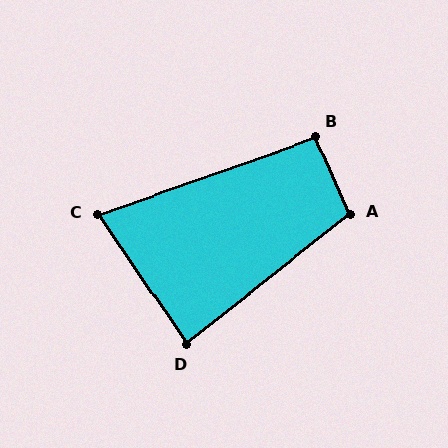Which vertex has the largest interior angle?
A, at approximately 105 degrees.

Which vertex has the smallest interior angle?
C, at approximately 75 degrees.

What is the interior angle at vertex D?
Approximately 86 degrees (approximately right).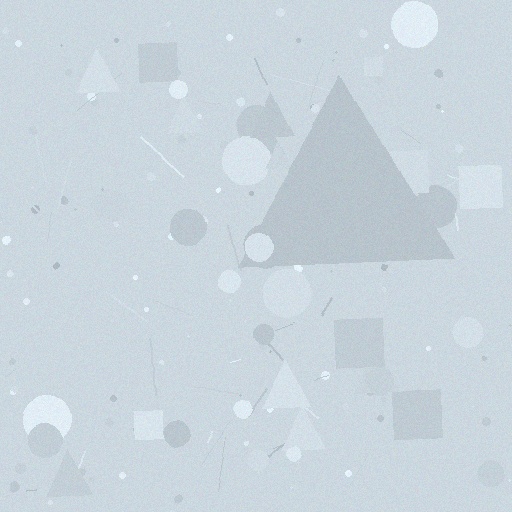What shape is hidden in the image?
A triangle is hidden in the image.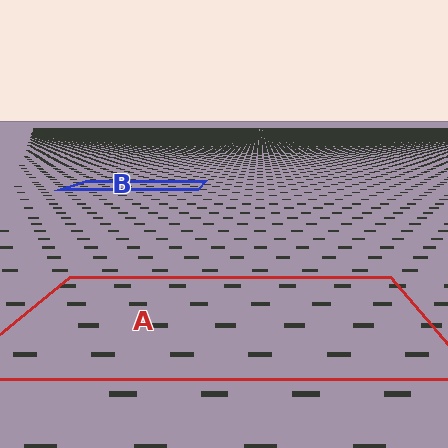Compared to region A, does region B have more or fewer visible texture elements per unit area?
Region B has more texture elements per unit area — they are packed more densely because it is farther away.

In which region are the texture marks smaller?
The texture marks are smaller in region B, because it is farther away.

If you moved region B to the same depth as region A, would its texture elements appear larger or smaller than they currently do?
They would appear larger. At a closer depth, the same texture elements are projected at a bigger on-screen size.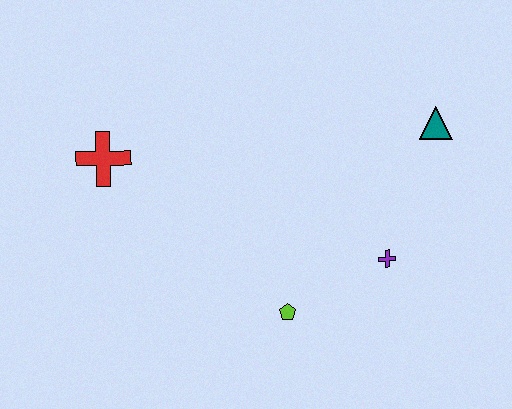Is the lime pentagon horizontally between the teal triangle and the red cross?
Yes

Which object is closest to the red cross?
The lime pentagon is closest to the red cross.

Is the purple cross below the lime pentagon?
No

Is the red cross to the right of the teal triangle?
No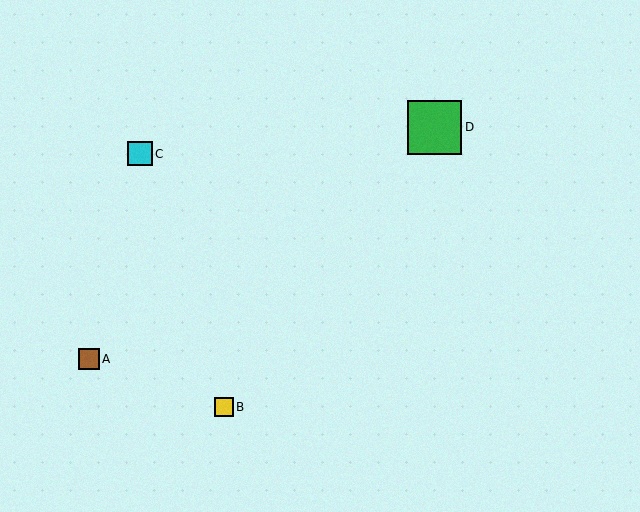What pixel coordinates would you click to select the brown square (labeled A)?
Click at (89, 359) to select the brown square A.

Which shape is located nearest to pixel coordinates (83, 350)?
The brown square (labeled A) at (89, 359) is nearest to that location.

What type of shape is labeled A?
Shape A is a brown square.